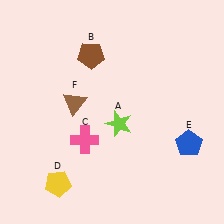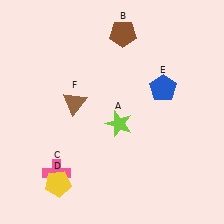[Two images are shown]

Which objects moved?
The objects that moved are: the brown pentagon (B), the pink cross (C), the blue pentagon (E).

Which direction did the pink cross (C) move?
The pink cross (C) moved down.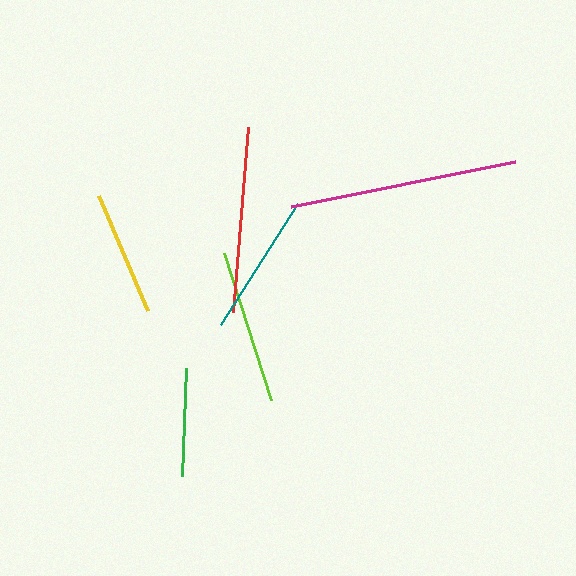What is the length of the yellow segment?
The yellow segment is approximately 125 pixels long.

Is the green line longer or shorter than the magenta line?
The magenta line is longer than the green line.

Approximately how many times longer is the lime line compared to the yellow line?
The lime line is approximately 1.2 times the length of the yellow line.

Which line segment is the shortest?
The green line is the shortest at approximately 108 pixels.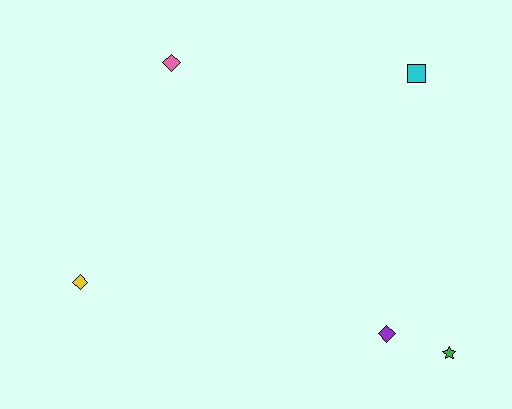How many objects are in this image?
There are 5 objects.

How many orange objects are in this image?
There are no orange objects.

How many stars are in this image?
There is 1 star.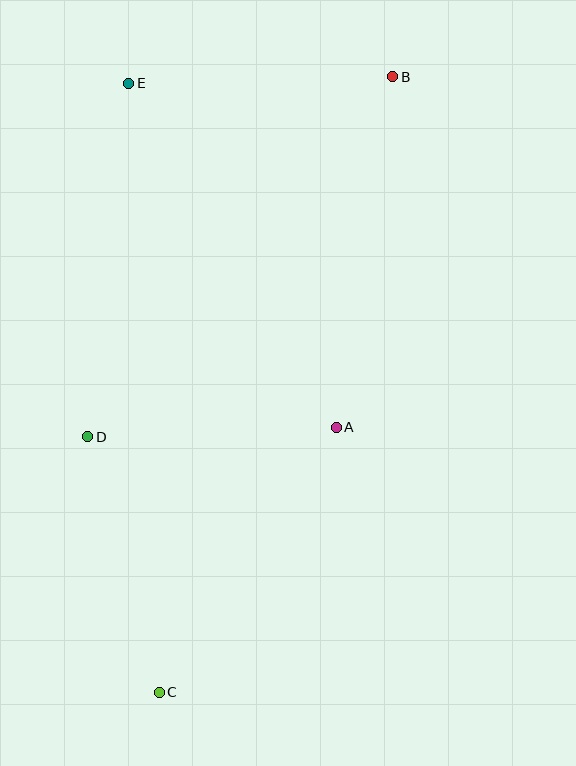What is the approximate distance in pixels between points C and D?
The distance between C and D is approximately 265 pixels.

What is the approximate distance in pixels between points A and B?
The distance between A and B is approximately 355 pixels.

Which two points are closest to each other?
Points A and D are closest to each other.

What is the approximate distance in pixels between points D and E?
The distance between D and E is approximately 356 pixels.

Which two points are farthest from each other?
Points B and C are farthest from each other.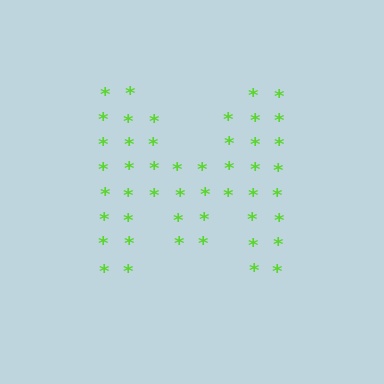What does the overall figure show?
The overall figure shows the letter M.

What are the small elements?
The small elements are asterisks.